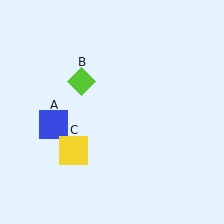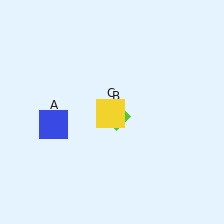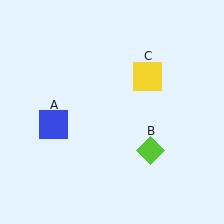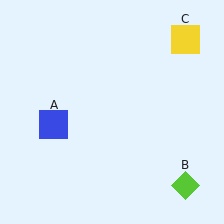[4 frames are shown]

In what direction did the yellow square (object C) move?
The yellow square (object C) moved up and to the right.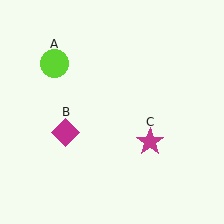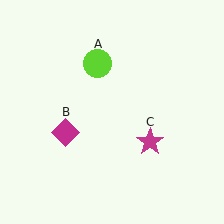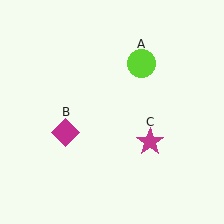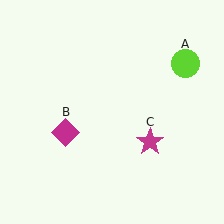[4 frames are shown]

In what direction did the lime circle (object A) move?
The lime circle (object A) moved right.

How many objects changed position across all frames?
1 object changed position: lime circle (object A).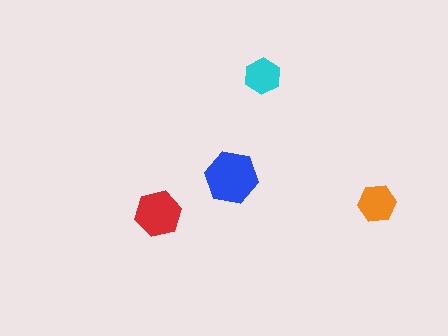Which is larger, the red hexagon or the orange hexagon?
The red one.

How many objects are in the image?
There are 4 objects in the image.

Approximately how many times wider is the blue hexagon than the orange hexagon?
About 1.5 times wider.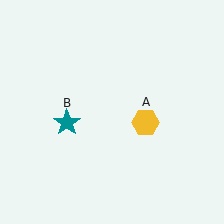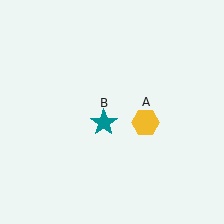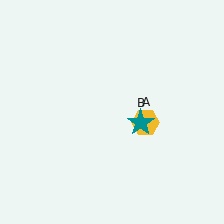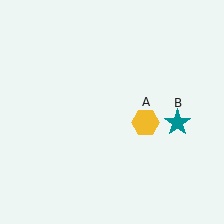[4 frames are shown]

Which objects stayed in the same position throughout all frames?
Yellow hexagon (object A) remained stationary.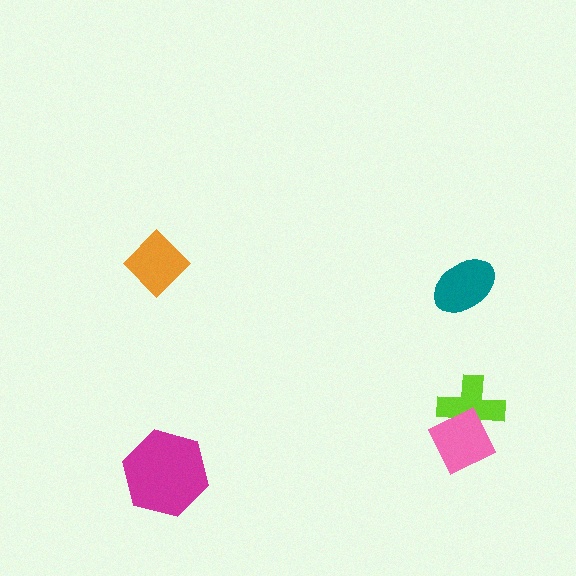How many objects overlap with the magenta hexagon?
0 objects overlap with the magenta hexagon.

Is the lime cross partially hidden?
Yes, it is partially covered by another shape.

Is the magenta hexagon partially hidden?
No, no other shape covers it.